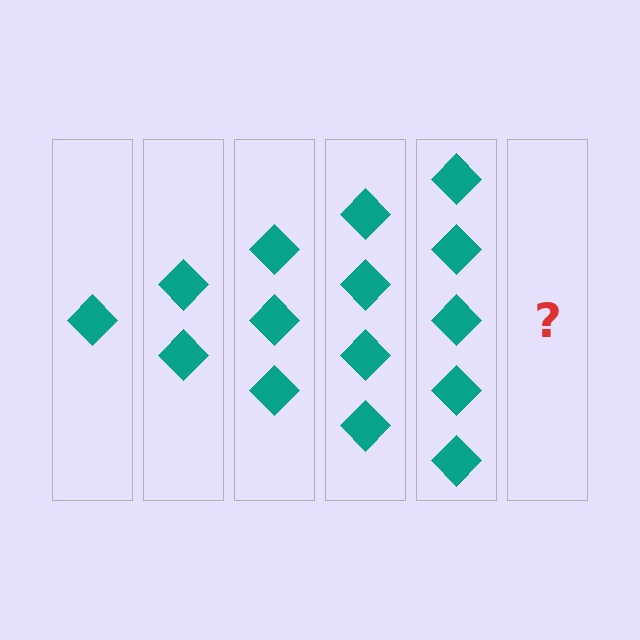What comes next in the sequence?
The next element should be 6 diamonds.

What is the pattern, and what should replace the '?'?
The pattern is that each step adds one more diamond. The '?' should be 6 diamonds.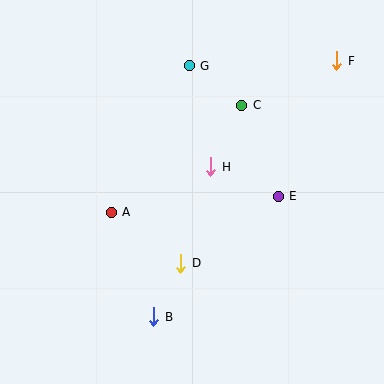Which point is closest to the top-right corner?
Point F is closest to the top-right corner.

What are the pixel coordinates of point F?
Point F is at (337, 61).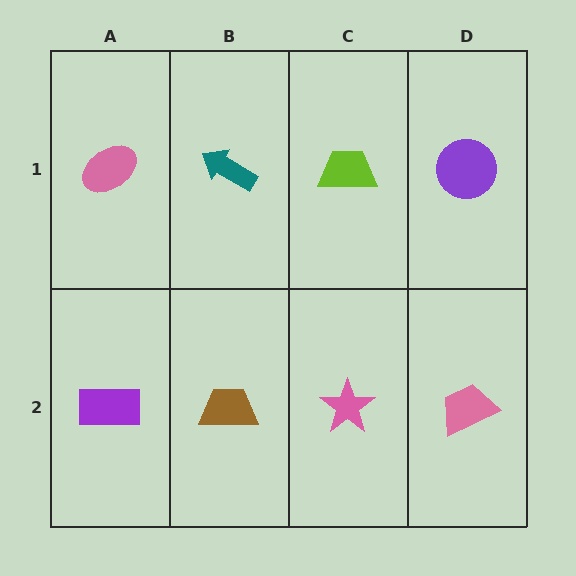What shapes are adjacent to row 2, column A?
A pink ellipse (row 1, column A), a brown trapezoid (row 2, column B).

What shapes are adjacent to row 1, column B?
A brown trapezoid (row 2, column B), a pink ellipse (row 1, column A), a lime trapezoid (row 1, column C).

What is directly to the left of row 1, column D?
A lime trapezoid.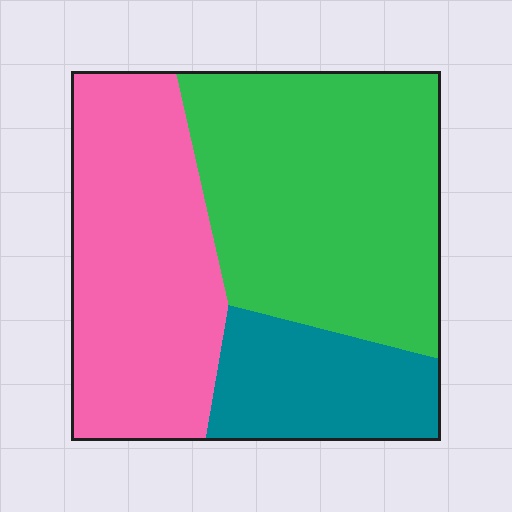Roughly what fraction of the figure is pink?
Pink covers roughly 35% of the figure.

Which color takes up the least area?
Teal, at roughly 20%.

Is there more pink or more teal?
Pink.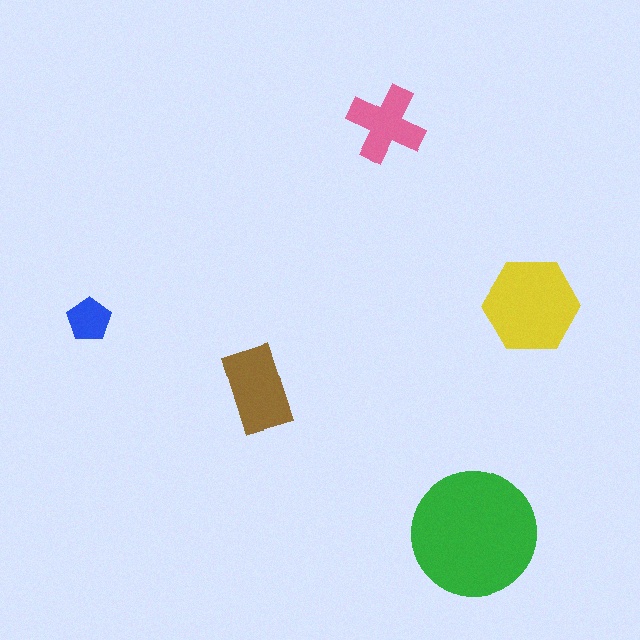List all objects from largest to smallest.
The green circle, the yellow hexagon, the brown rectangle, the pink cross, the blue pentagon.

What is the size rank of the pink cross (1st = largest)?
4th.